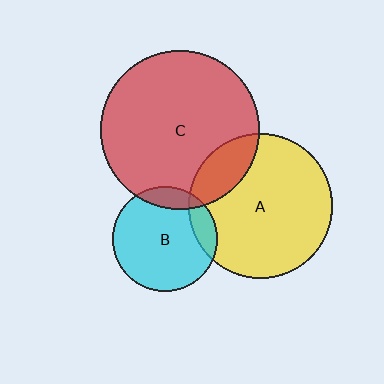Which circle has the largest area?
Circle C (red).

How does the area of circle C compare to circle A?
Approximately 1.2 times.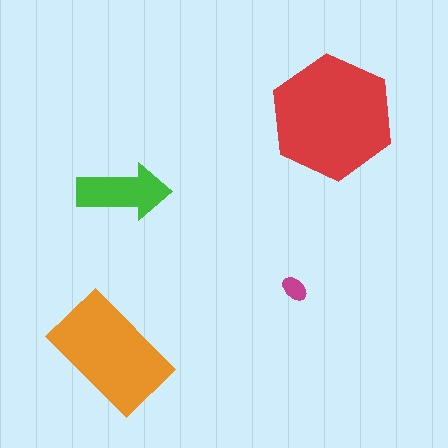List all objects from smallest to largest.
The magenta ellipse, the green arrow, the orange rectangle, the red hexagon.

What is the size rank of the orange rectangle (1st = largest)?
2nd.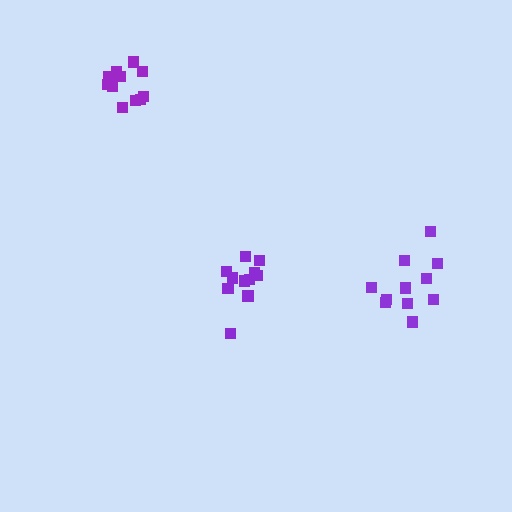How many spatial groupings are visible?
There are 3 spatial groupings.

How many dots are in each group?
Group 1: 11 dots, Group 2: 11 dots, Group 3: 11 dots (33 total).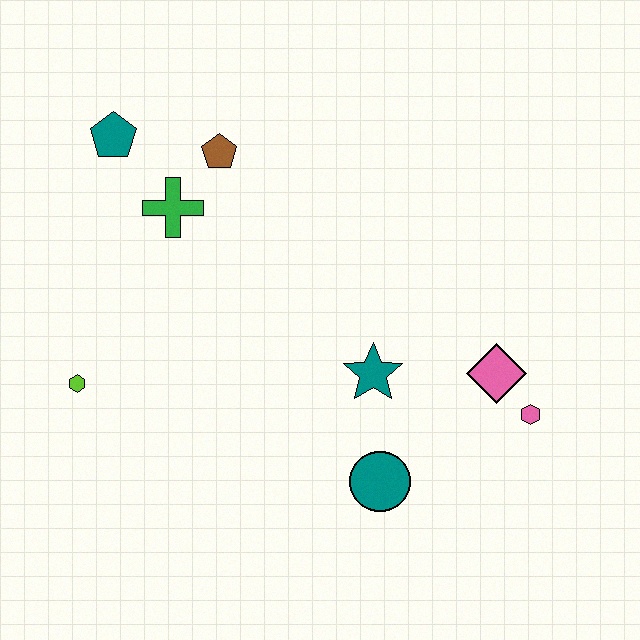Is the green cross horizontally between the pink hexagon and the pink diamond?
No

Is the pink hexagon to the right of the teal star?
Yes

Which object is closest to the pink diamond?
The pink hexagon is closest to the pink diamond.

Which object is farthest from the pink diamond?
The teal pentagon is farthest from the pink diamond.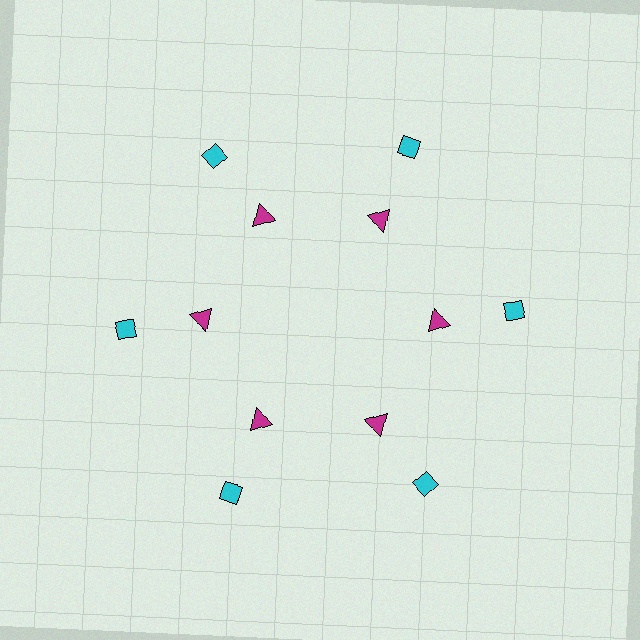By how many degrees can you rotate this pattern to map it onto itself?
The pattern maps onto itself every 60 degrees of rotation.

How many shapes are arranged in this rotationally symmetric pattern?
There are 12 shapes, arranged in 6 groups of 2.